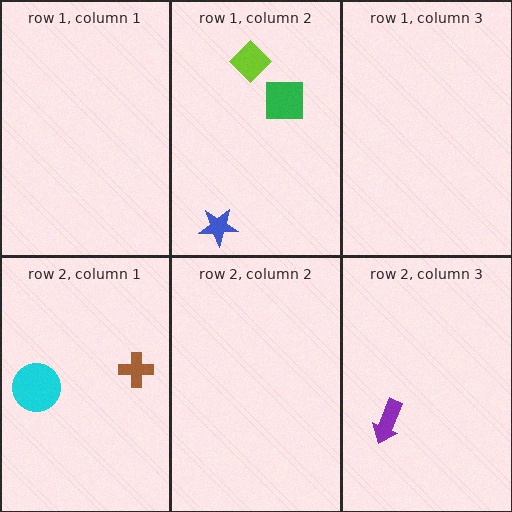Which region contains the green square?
The row 1, column 2 region.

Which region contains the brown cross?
The row 2, column 1 region.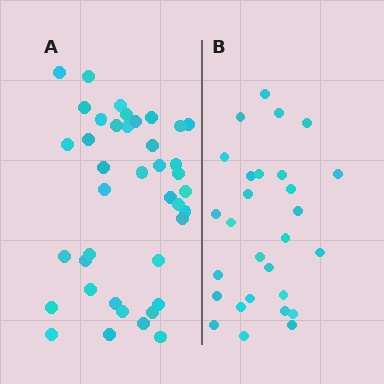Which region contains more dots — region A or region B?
Region A (the left region) has more dots.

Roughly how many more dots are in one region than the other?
Region A has roughly 12 or so more dots than region B.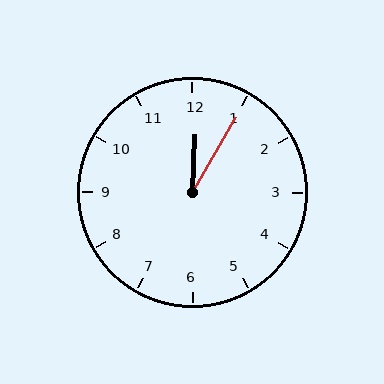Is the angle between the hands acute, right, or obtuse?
It is acute.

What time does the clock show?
12:05.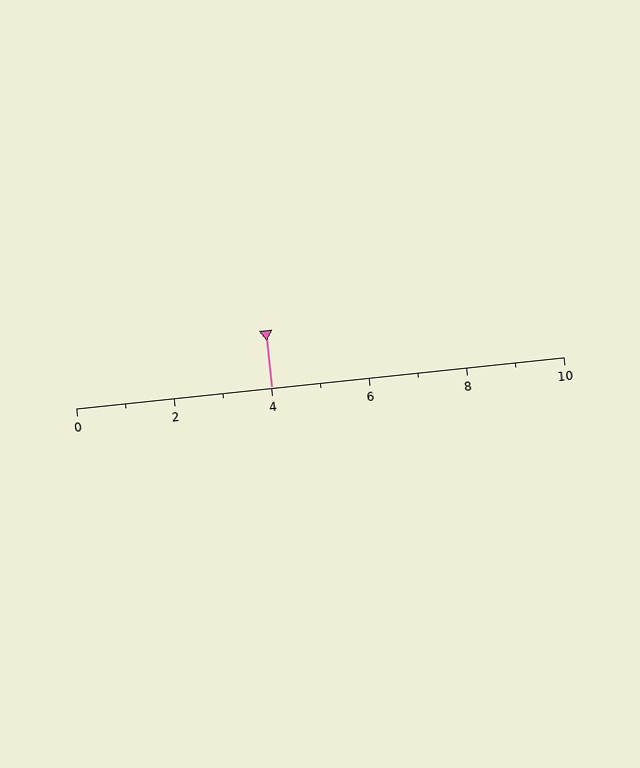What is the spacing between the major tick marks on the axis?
The major ticks are spaced 2 apart.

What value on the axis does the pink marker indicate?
The marker indicates approximately 4.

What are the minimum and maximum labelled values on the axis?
The axis runs from 0 to 10.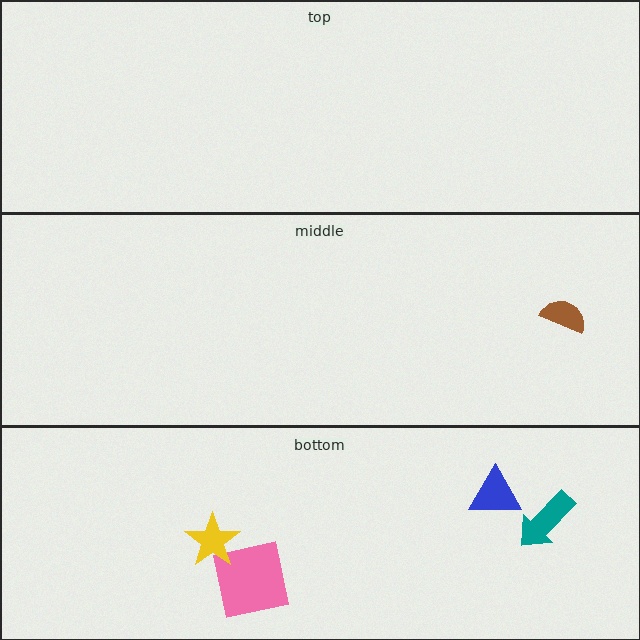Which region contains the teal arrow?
The bottom region.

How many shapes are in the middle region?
1.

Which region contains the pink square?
The bottom region.